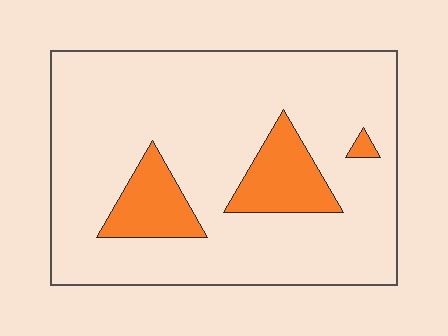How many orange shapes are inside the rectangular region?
3.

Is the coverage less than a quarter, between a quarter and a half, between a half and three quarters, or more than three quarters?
Less than a quarter.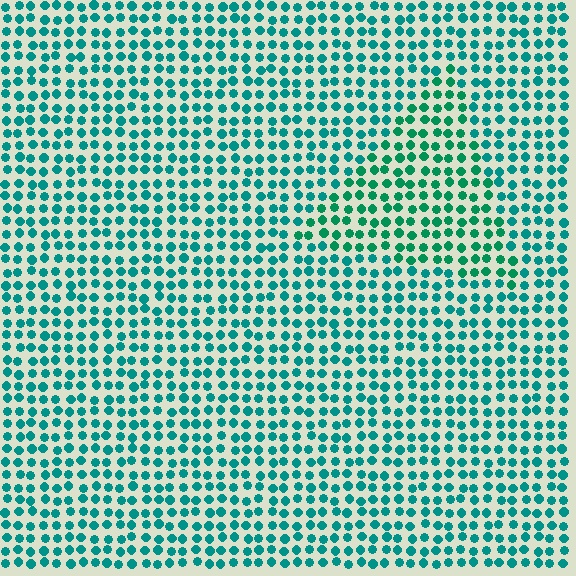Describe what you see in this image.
The image is filled with small teal elements in a uniform arrangement. A triangle-shaped region is visible where the elements are tinted to a slightly different hue, forming a subtle color boundary.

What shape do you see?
I see a triangle.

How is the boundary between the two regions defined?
The boundary is defined purely by a slight shift in hue (about 21 degrees). Spacing, size, and orientation are identical on both sides.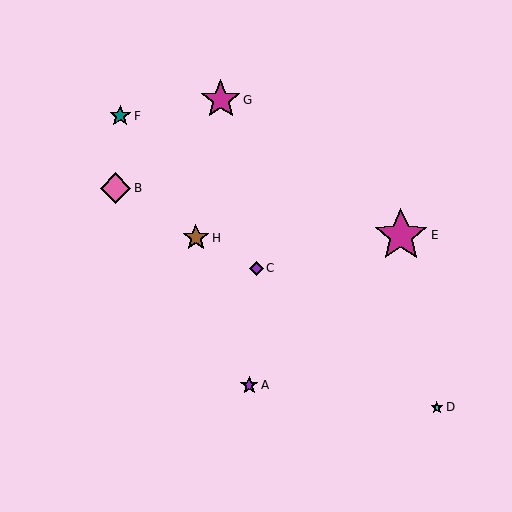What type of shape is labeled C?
Shape C is a purple diamond.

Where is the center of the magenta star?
The center of the magenta star is at (221, 100).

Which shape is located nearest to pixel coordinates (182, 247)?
The brown star (labeled H) at (196, 238) is nearest to that location.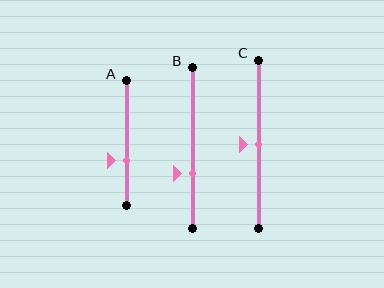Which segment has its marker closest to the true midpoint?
Segment C has its marker closest to the true midpoint.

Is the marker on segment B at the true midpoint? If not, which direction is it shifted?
No, the marker on segment B is shifted downward by about 16% of the segment length.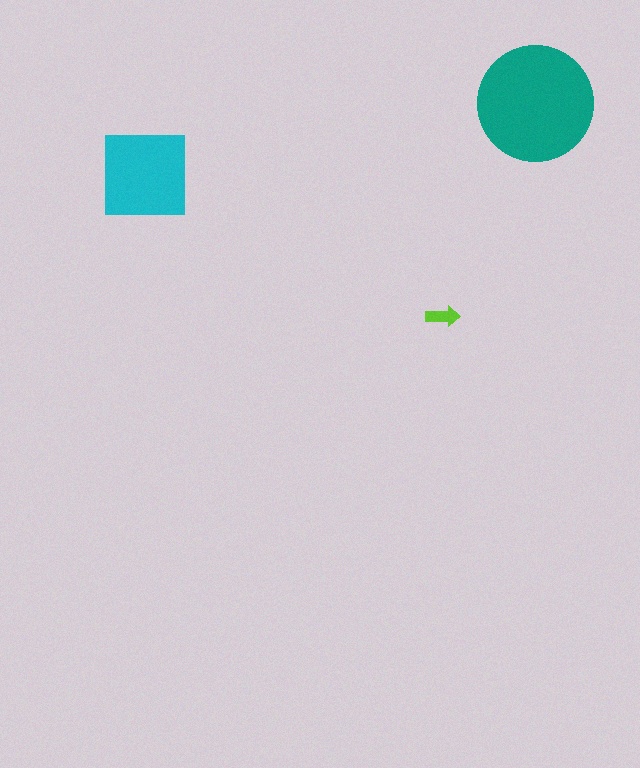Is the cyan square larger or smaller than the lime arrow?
Larger.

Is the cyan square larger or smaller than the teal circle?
Smaller.